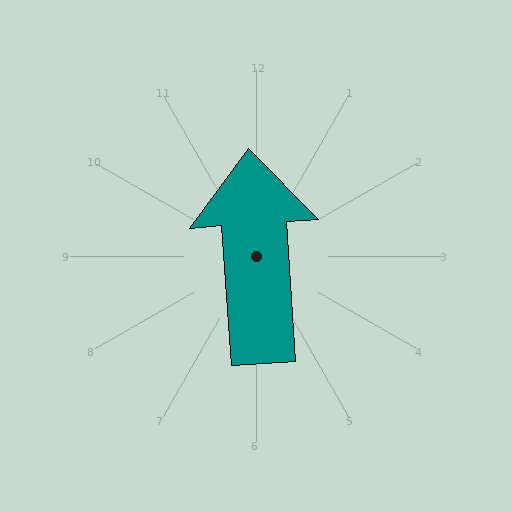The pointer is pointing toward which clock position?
Roughly 12 o'clock.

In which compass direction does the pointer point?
North.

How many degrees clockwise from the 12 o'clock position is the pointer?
Approximately 356 degrees.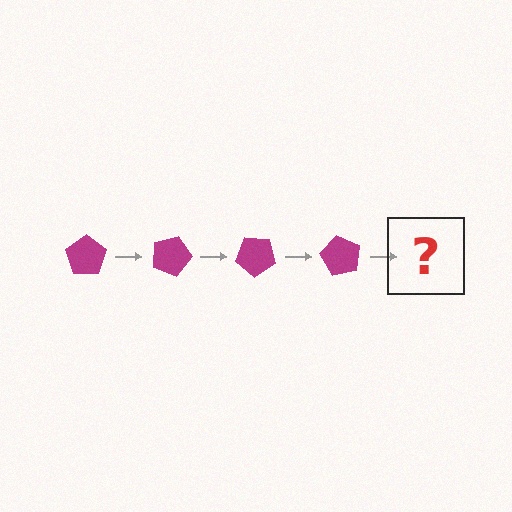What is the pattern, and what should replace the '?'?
The pattern is that the pentagon rotates 20 degrees each step. The '?' should be a magenta pentagon rotated 80 degrees.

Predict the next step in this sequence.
The next step is a magenta pentagon rotated 80 degrees.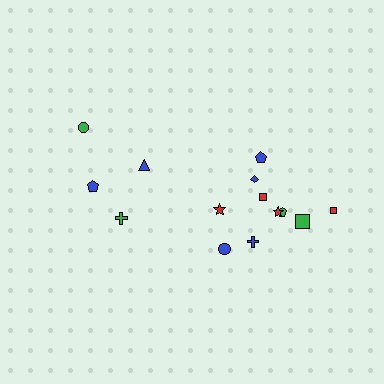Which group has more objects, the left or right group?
The right group.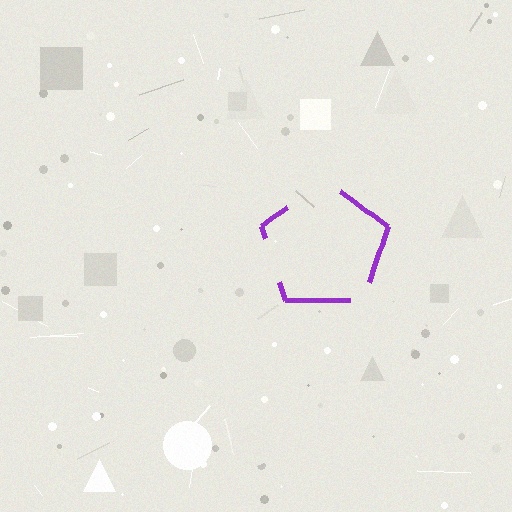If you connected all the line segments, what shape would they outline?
They would outline a pentagon.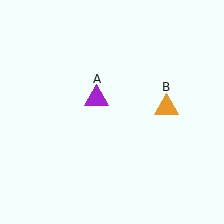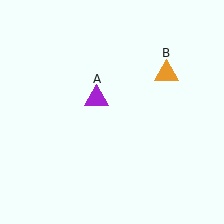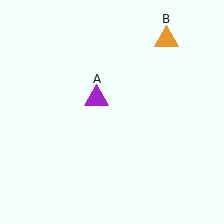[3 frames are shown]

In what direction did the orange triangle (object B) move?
The orange triangle (object B) moved up.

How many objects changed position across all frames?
1 object changed position: orange triangle (object B).